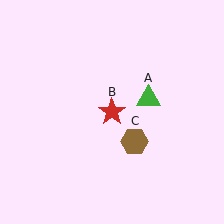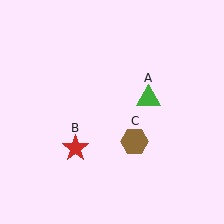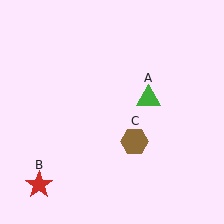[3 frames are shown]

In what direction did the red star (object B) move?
The red star (object B) moved down and to the left.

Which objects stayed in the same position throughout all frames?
Green triangle (object A) and brown hexagon (object C) remained stationary.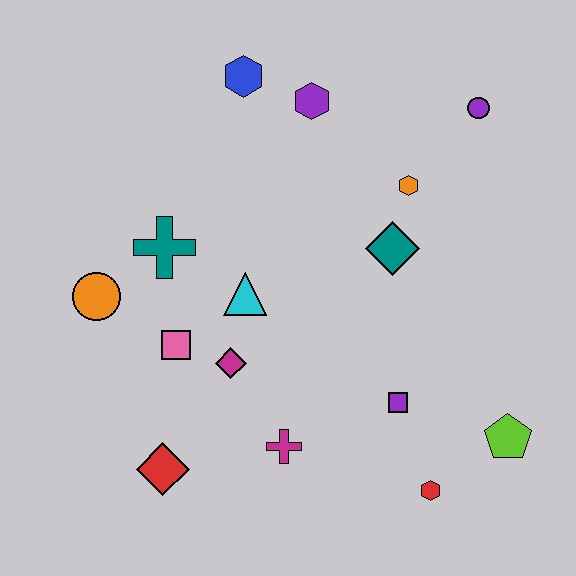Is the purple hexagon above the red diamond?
Yes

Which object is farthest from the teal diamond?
The red diamond is farthest from the teal diamond.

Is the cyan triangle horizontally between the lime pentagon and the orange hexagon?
No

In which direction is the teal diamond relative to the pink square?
The teal diamond is to the right of the pink square.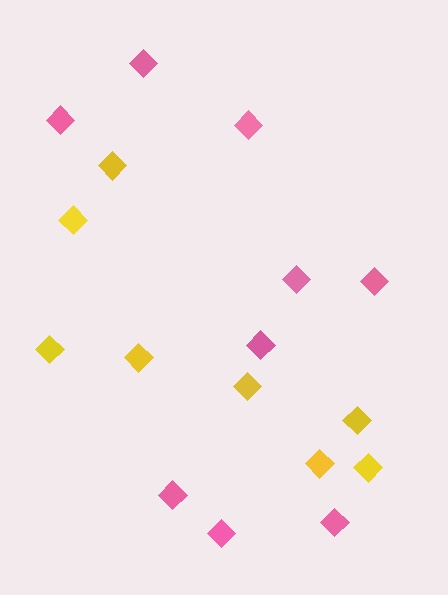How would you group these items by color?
There are 2 groups: one group of pink diamonds (9) and one group of yellow diamonds (8).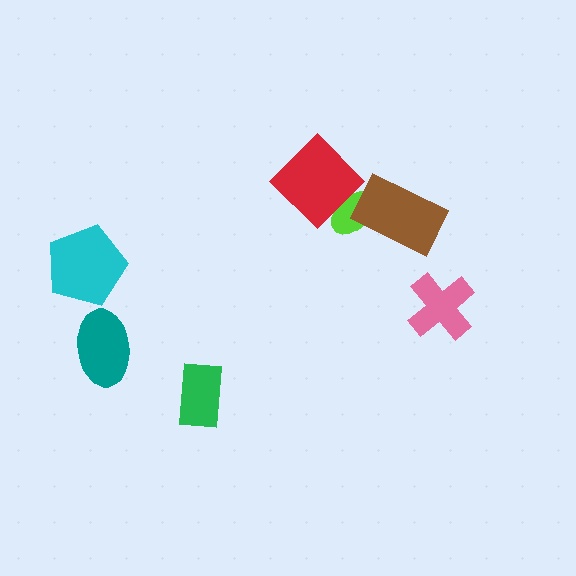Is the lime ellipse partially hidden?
Yes, it is partially covered by another shape.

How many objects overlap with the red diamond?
1 object overlaps with the red diamond.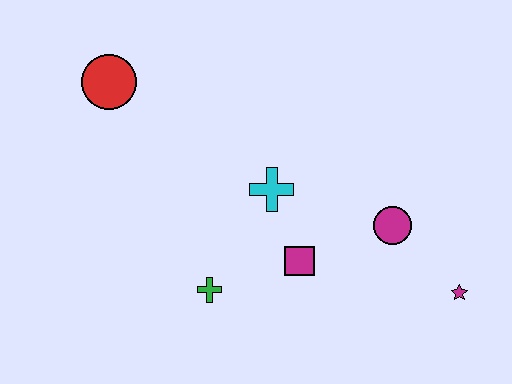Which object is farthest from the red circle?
The magenta star is farthest from the red circle.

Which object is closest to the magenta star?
The magenta circle is closest to the magenta star.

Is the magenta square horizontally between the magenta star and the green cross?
Yes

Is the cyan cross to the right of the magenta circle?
No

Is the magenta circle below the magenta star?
No